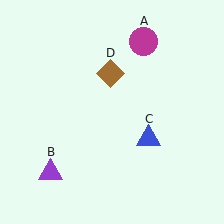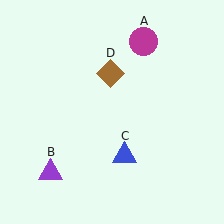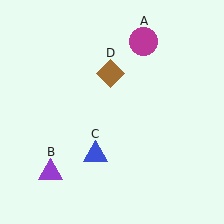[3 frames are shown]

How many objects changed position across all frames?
1 object changed position: blue triangle (object C).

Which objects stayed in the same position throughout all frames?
Magenta circle (object A) and purple triangle (object B) and brown diamond (object D) remained stationary.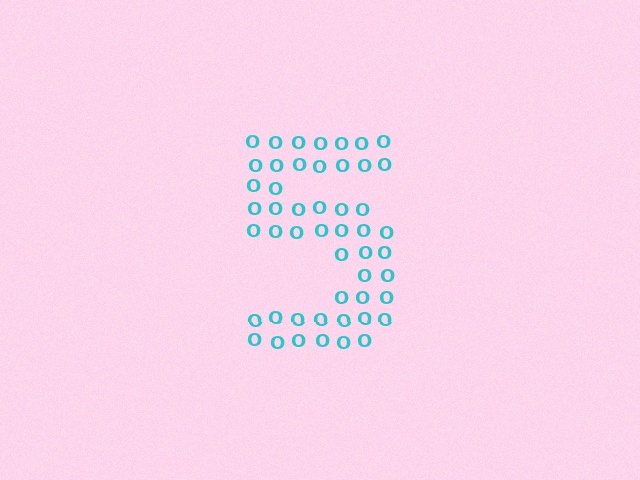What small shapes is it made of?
It is made of small letter O's.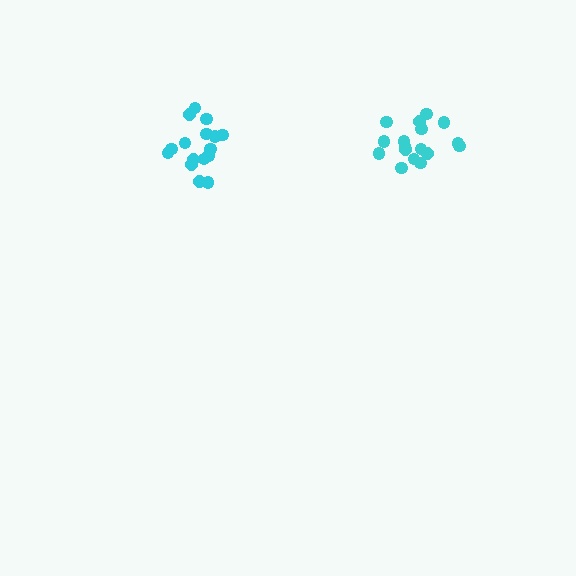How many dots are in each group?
Group 1: 17 dots, Group 2: 16 dots (33 total).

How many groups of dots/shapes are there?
There are 2 groups.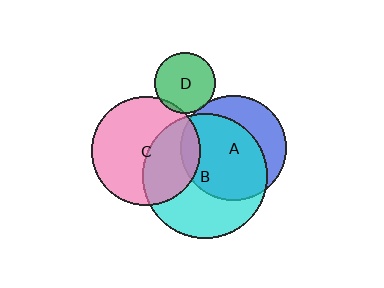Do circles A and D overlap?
Yes.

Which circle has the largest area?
Circle B (cyan).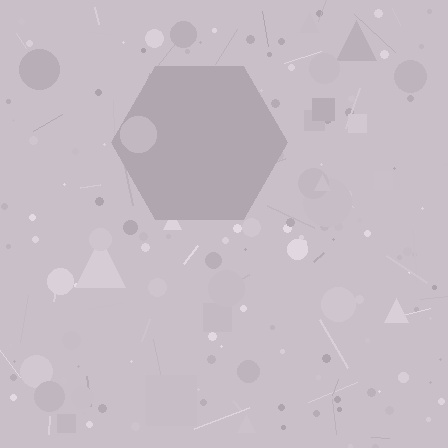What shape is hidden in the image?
A hexagon is hidden in the image.